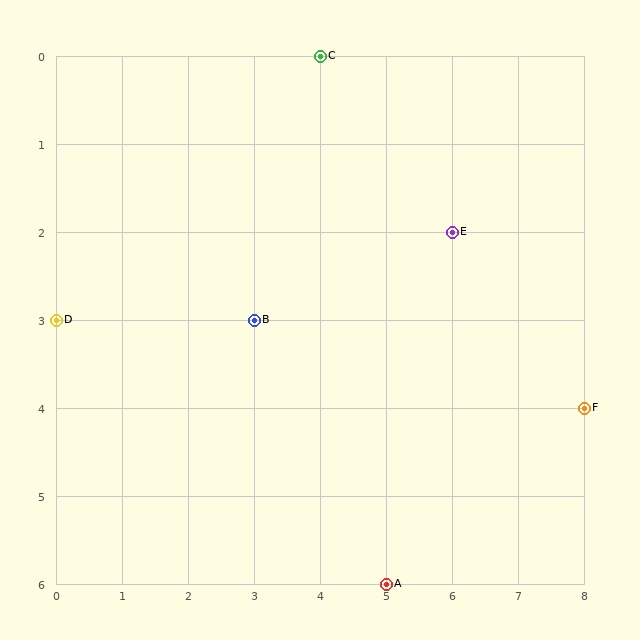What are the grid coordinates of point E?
Point E is at grid coordinates (6, 2).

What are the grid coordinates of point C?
Point C is at grid coordinates (4, 0).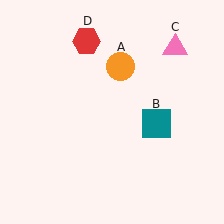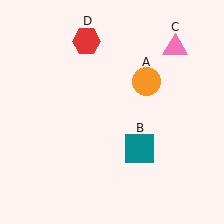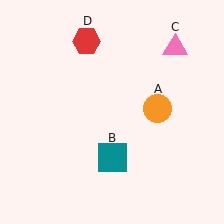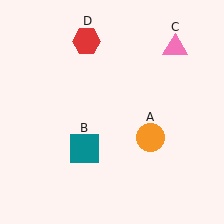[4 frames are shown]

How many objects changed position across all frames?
2 objects changed position: orange circle (object A), teal square (object B).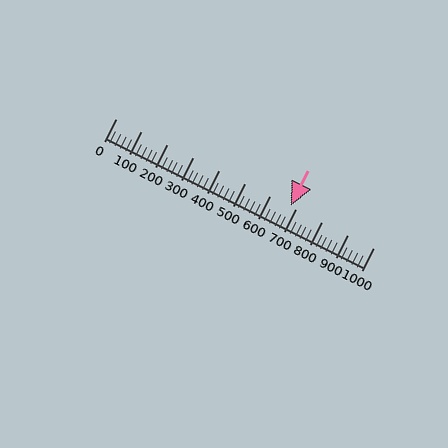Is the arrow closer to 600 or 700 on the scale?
The arrow is closer to 700.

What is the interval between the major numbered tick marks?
The major tick marks are spaced 100 units apart.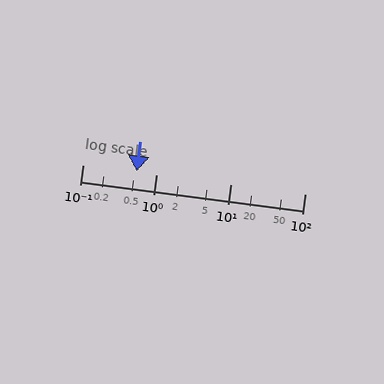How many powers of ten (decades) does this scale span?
The scale spans 3 decades, from 0.1 to 100.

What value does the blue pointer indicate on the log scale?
The pointer indicates approximately 0.53.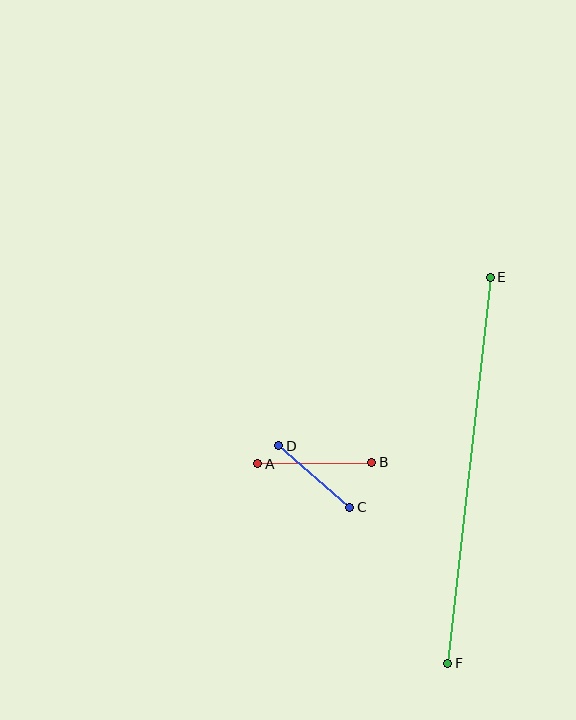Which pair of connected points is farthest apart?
Points E and F are farthest apart.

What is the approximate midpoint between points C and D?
The midpoint is at approximately (314, 477) pixels.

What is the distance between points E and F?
The distance is approximately 388 pixels.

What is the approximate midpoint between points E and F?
The midpoint is at approximately (469, 470) pixels.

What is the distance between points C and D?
The distance is approximately 94 pixels.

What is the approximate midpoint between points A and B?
The midpoint is at approximately (315, 463) pixels.